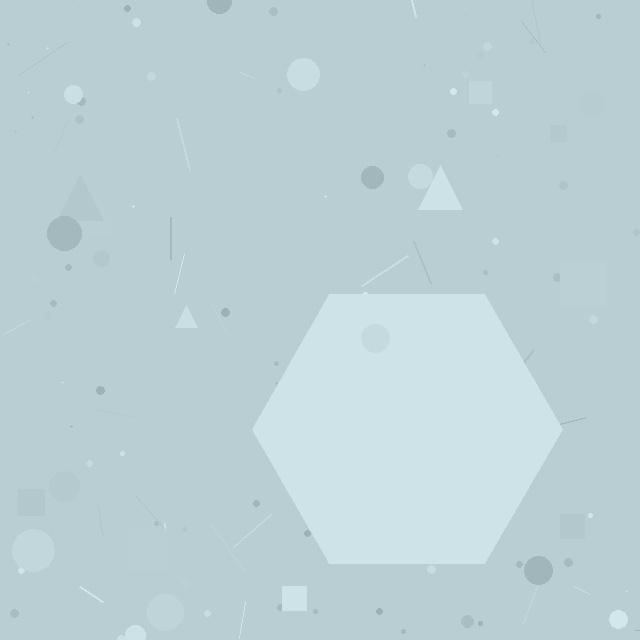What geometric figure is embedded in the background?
A hexagon is embedded in the background.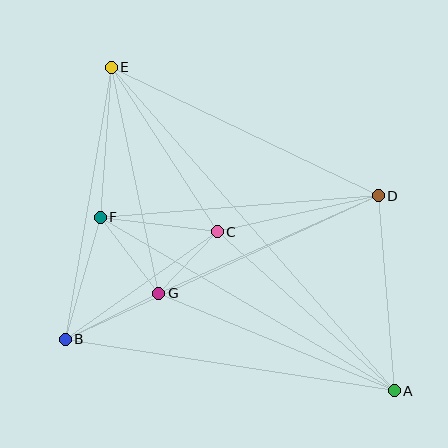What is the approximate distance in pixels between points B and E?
The distance between B and E is approximately 276 pixels.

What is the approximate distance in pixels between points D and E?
The distance between D and E is approximately 296 pixels.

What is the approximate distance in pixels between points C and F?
The distance between C and F is approximately 118 pixels.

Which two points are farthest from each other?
Points A and E are farthest from each other.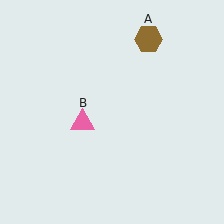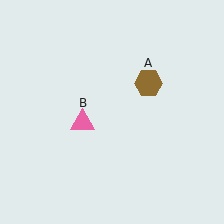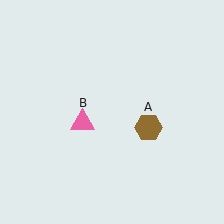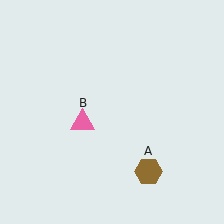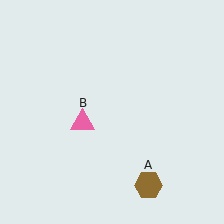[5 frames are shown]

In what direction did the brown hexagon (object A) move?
The brown hexagon (object A) moved down.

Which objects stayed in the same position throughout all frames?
Pink triangle (object B) remained stationary.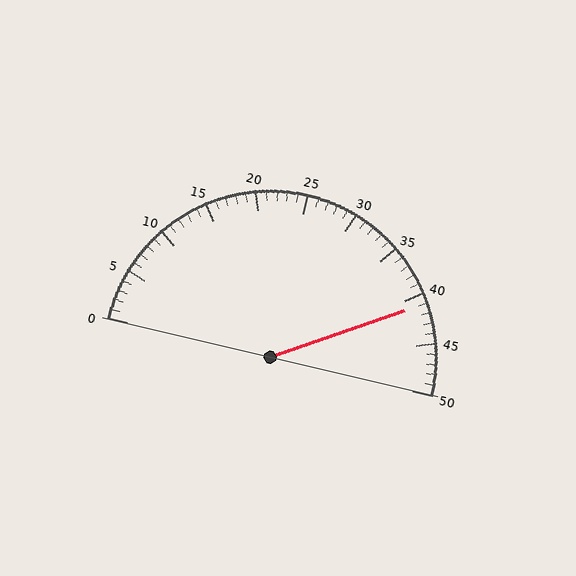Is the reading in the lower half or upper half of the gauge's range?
The reading is in the upper half of the range (0 to 50).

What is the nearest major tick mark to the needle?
The nearest major tick mark is 40.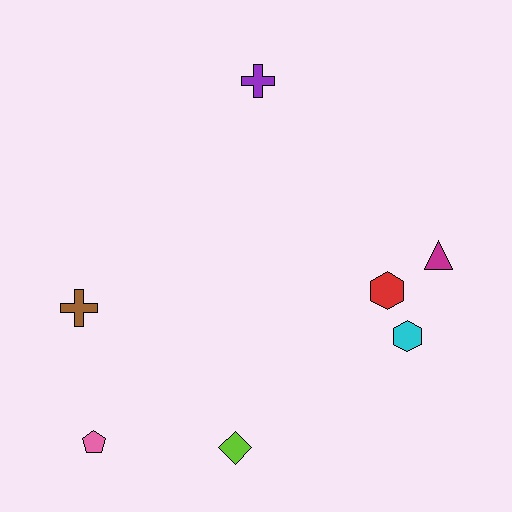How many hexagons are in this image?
There are 2 hexagons.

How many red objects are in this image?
There is 1 red object.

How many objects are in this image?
There are 7 objects.